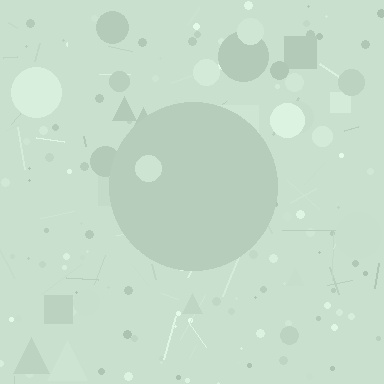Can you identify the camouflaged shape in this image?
The camouflaged shape is a circle.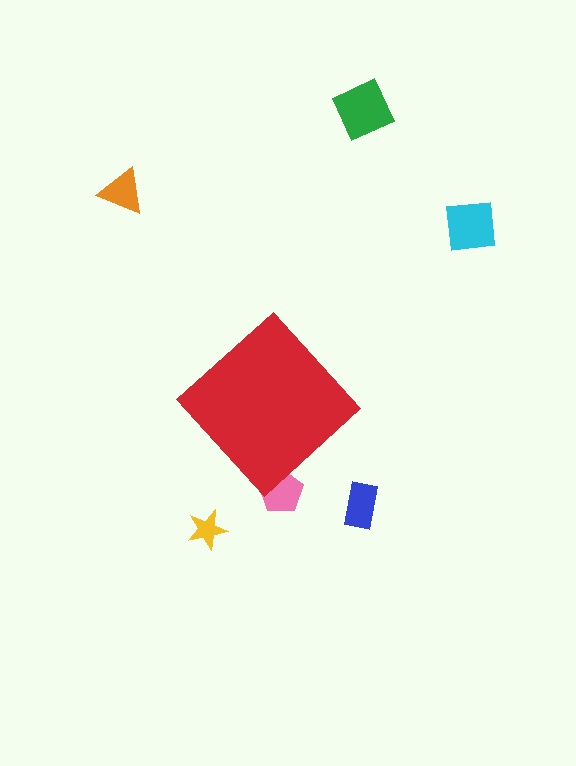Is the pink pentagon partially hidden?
Yes, the pink pentagon is partially hidden behind the red diamond.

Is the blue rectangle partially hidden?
No, the blue rectangle is fully visible.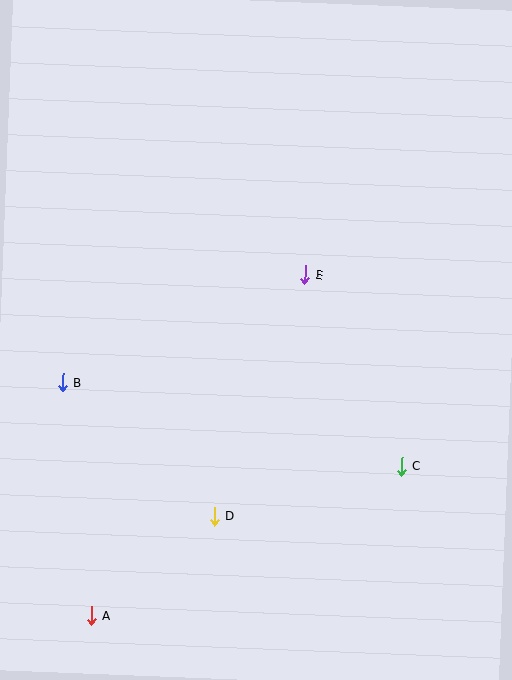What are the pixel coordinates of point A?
Point A is at (91, 616).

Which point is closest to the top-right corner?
Point E is closest to the top-right corner.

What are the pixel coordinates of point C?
Point C is at (402, 466).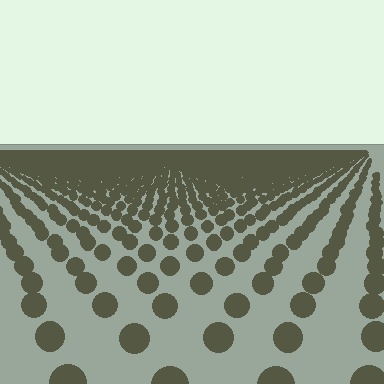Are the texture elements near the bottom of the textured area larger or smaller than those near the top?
Larger. Near the bottom, elements are closer to the viewer and appear at a bigger on-screen size.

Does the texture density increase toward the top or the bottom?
Density increases toward the top.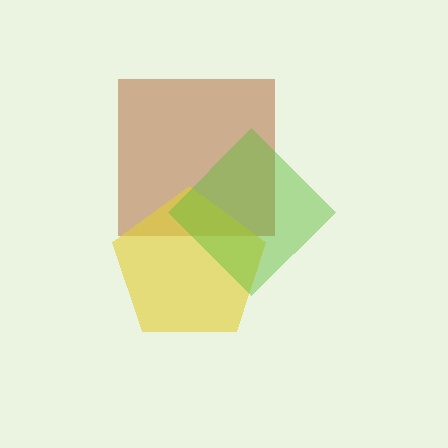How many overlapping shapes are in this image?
There are 3 overlapping shapes in the image.